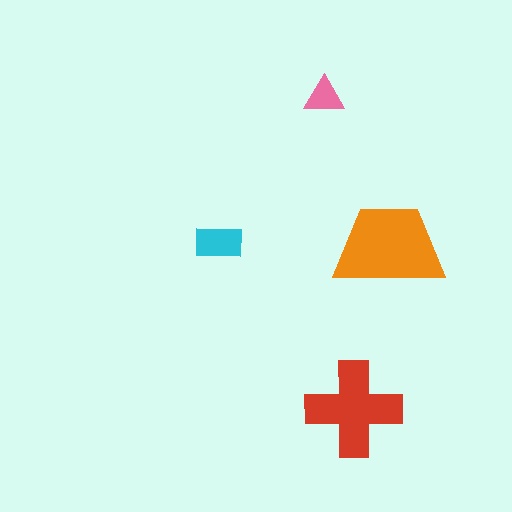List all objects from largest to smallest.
The orange trapezoid, the red cross, the cyan rectangle, the pink triangle.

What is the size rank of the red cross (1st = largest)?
2nd.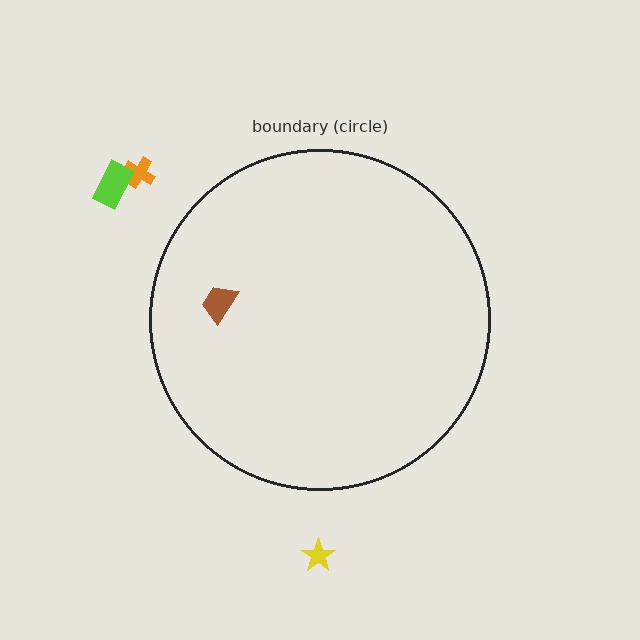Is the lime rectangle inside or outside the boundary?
Outside.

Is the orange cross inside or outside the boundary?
Outside.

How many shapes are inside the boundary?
1 inside, 3 outside.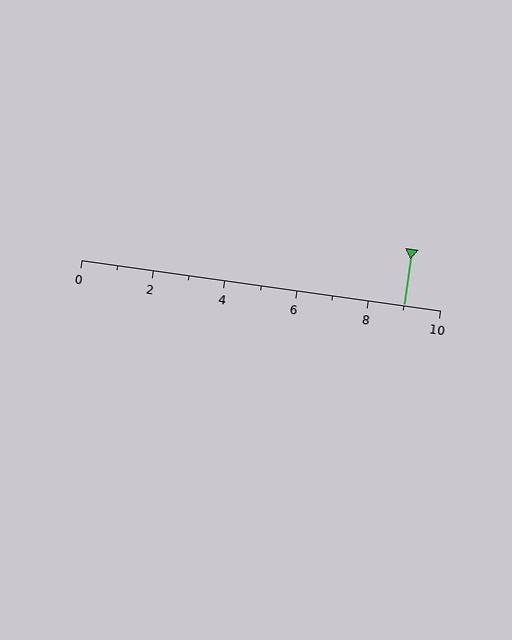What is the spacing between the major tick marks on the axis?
The major ticks are spaced 2 apart.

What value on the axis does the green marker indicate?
The marker indicates approximately 9.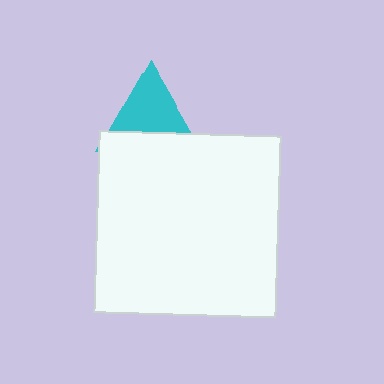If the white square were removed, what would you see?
You would see the complete cyan triangle.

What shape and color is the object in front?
The object in front is a white square.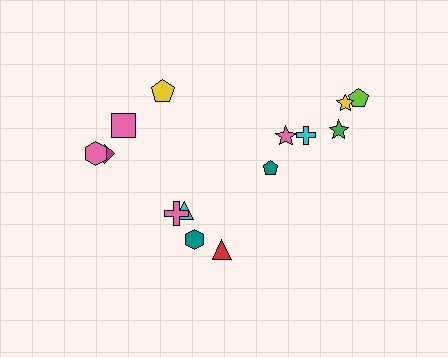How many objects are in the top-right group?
There are 6 objects.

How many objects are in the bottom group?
There are 4 objects.